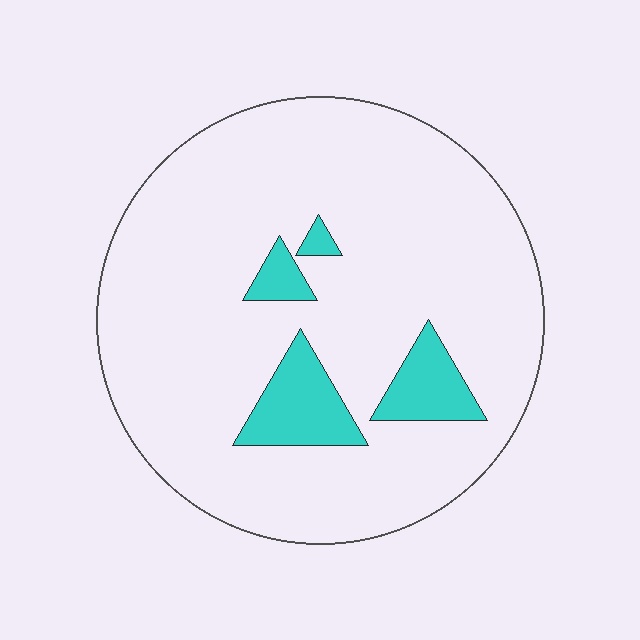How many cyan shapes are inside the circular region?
4.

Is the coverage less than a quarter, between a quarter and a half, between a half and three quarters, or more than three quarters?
Less than a quarter.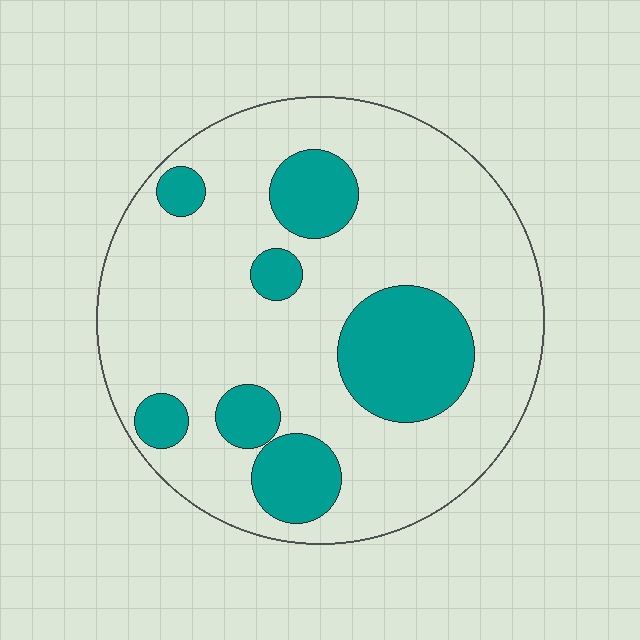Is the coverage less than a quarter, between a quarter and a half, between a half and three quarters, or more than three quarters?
Less than a quarter.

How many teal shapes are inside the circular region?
7.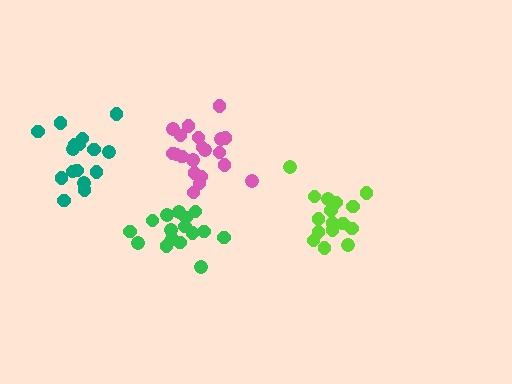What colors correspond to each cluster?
The clusters are colored: teal, lime, pink, green.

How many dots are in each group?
Group 1: 16 dots, Group 2: 16 dots, Group 3: 20 dots, Group 4: 16 dots (68 total).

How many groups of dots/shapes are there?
There are 4 groups.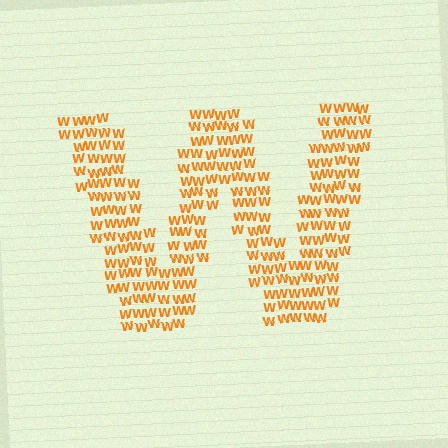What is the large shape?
The large shape is the letter W.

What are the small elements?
The small elements are letter W's.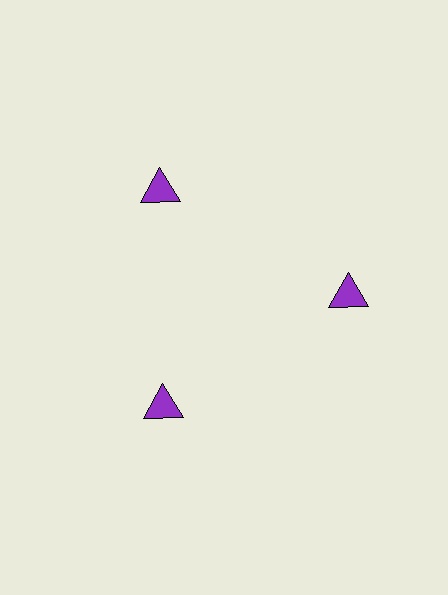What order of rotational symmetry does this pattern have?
This pattern has 3-fold rotational symmetry.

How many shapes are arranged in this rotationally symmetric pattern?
There are 3 shapes, arranged in 3 groups of 1.